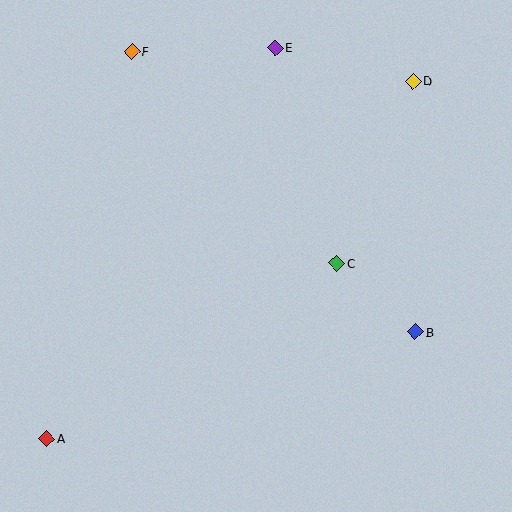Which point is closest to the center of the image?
Point C at (337, 263) is closest to the center.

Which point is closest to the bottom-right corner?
Point B is closest to the bottom-right corner.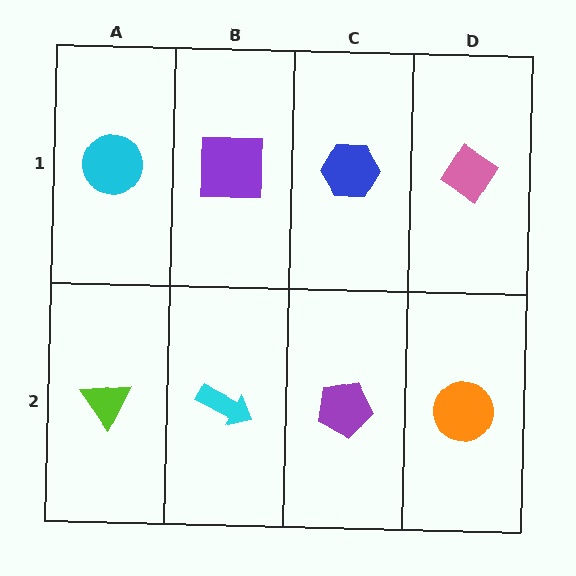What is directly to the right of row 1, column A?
A purple square.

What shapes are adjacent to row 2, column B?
A purple square (row 1, column B), a lime triangle (row 2, column A), a purple pentagon (row 2, column C).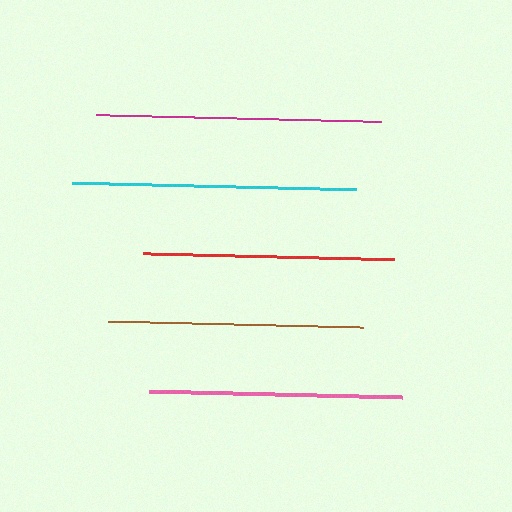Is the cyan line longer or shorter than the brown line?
The cyan line is longer than the brown line.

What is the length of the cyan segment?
The cyan segment is approximately 285 pixels long.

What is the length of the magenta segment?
The magenta segment is approximately 286 pixels long.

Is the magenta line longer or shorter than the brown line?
The magenta line is longer than the brown line.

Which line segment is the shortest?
The red line is the shortest at approximately 251 pixels.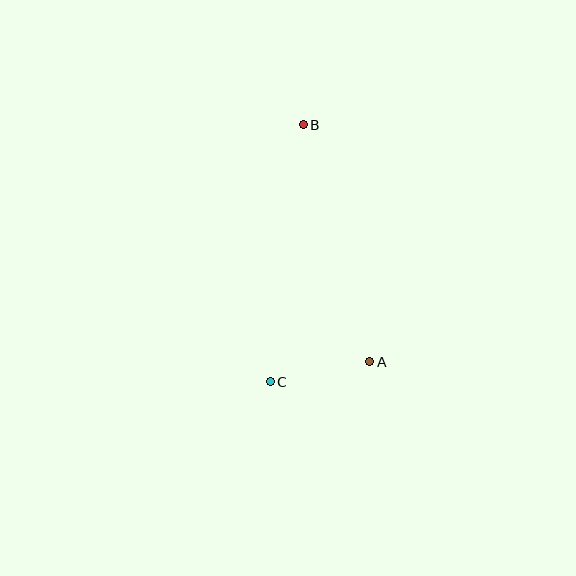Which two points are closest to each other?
Points A and C are closest to each other.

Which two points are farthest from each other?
Points B and C are farthest from each other.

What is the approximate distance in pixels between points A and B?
The distance between A and B is approximately 246 pixels.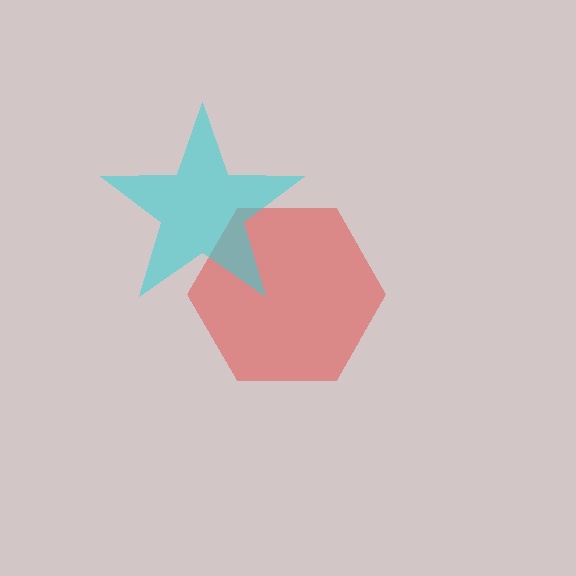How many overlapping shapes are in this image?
There are 2 overlapping shapes in the image.